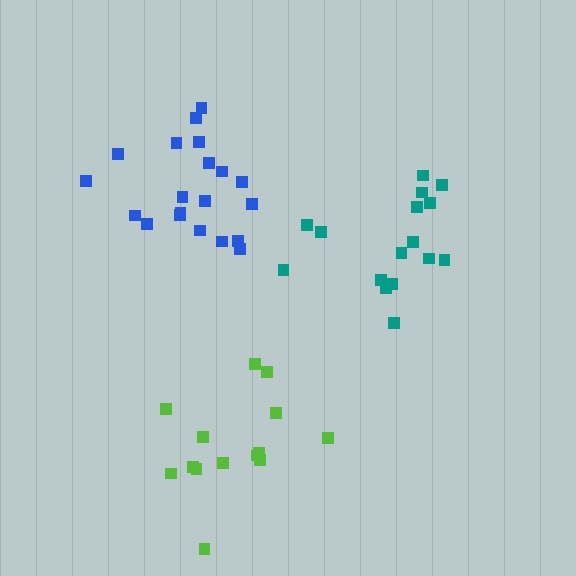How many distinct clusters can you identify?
There are 3 distinct clusters.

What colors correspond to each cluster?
The clusters are colored: lime, teal, blue.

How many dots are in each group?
Group 1: 14 dots, Group 2: 16 dots, Group 3: 20 dots (50 total).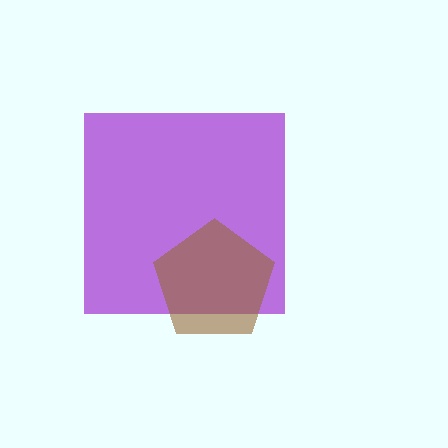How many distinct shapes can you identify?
There are 2 distinct shapes: a purple square, a brown pentagon.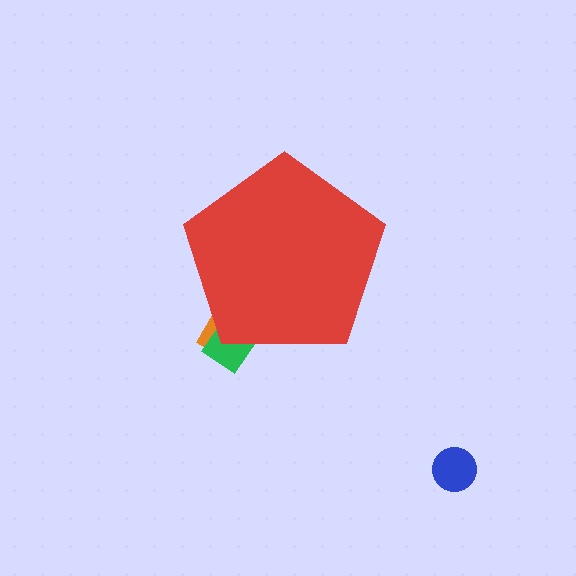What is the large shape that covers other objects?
A red pentagon.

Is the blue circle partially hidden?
No, the blue circle is fully visible.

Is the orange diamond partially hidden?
Yes, the orange diamond is partially hidden behind the red pentagon.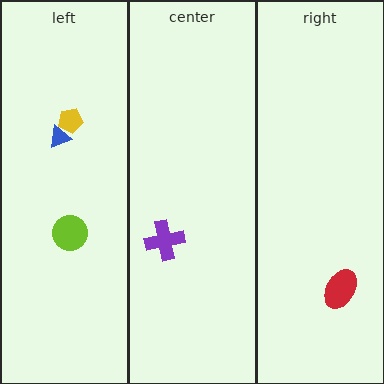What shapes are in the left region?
The lime circle, the yellow pentagon, the blue triangle.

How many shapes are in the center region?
1.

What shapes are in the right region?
The red ellipse.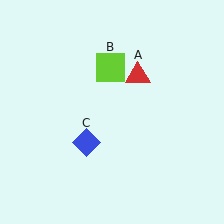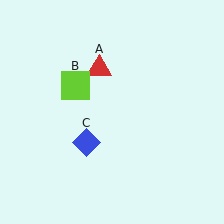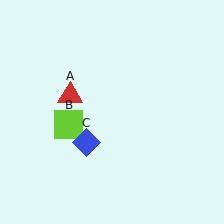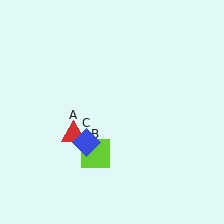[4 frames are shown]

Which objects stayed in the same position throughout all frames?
Blue diamond (object C) remained stationary.